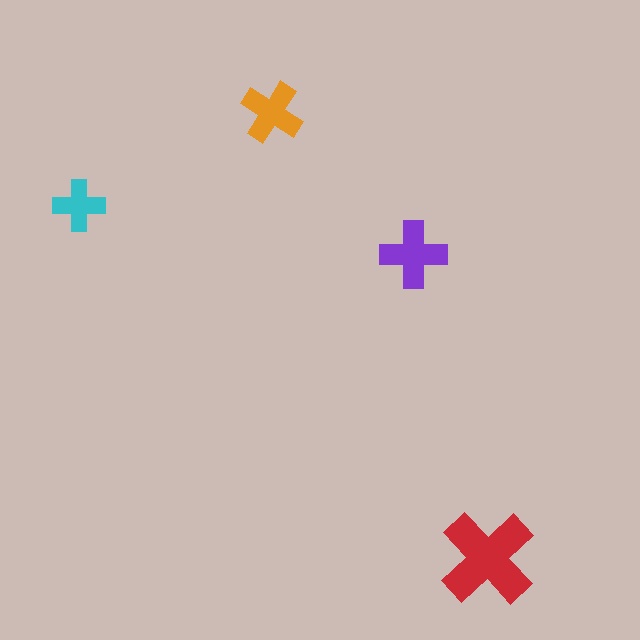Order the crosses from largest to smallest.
the red one, the purple one, the orange one, the cyan one.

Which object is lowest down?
The red cross is bottommost.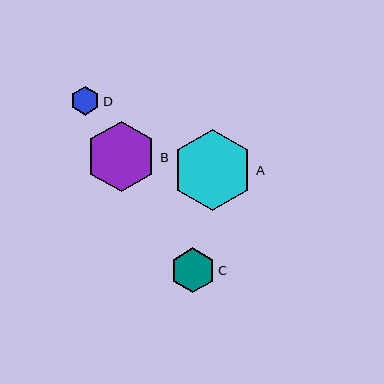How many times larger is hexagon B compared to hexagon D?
Hexagon B is approximately 2.4 times the size of hexagon D.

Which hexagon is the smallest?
Hexagon D is the smallest with a size of approximately 29 pixels.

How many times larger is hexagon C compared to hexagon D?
Hexagon C is approximately 1.6 times the size of hexagon D.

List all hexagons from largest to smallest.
From largest to smallest: A, B, C, D.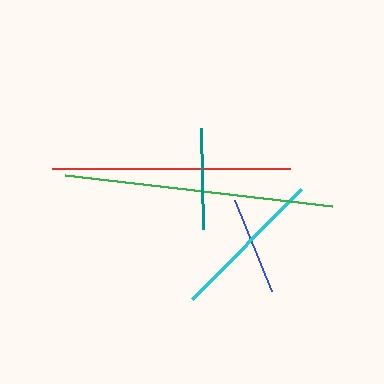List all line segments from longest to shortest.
From longest to shortest: green, red, cyan, teal, blue.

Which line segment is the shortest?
The blue line is the shortest at approximately 98 pixels.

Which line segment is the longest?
The green line is the longest at approximately 269 pixels.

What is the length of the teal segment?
The teal segment is approximately 100 pixels long.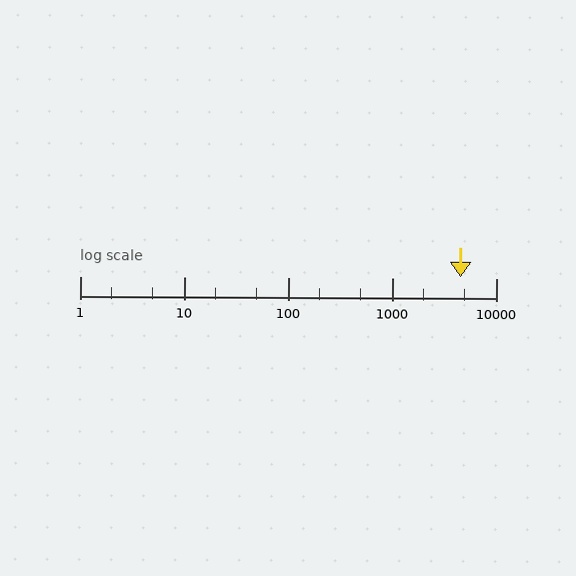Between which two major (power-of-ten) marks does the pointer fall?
The pointer is between 1000 and 10000.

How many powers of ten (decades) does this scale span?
The scale spans 4 decades, from 1 to 10000.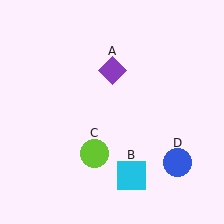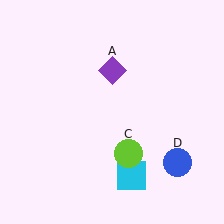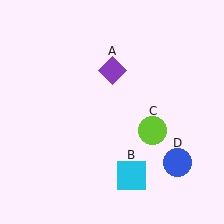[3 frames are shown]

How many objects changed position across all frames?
1 object changed position: lime circle (object C).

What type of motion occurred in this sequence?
The lime circle (object C) rotated counterclockwise around the center of the scene.